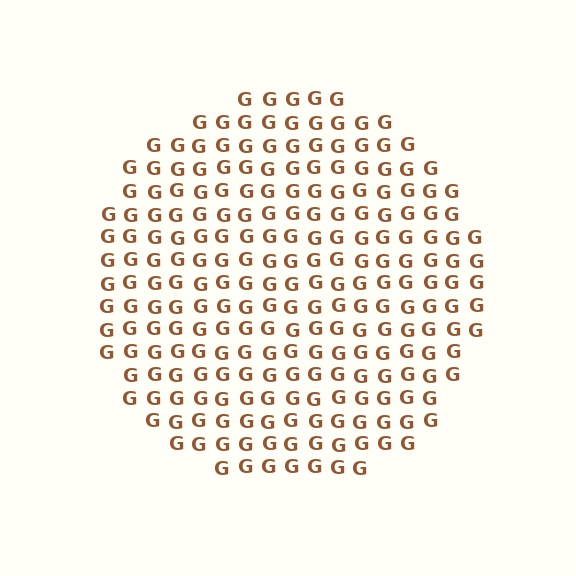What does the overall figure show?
The overall figure shows a circle.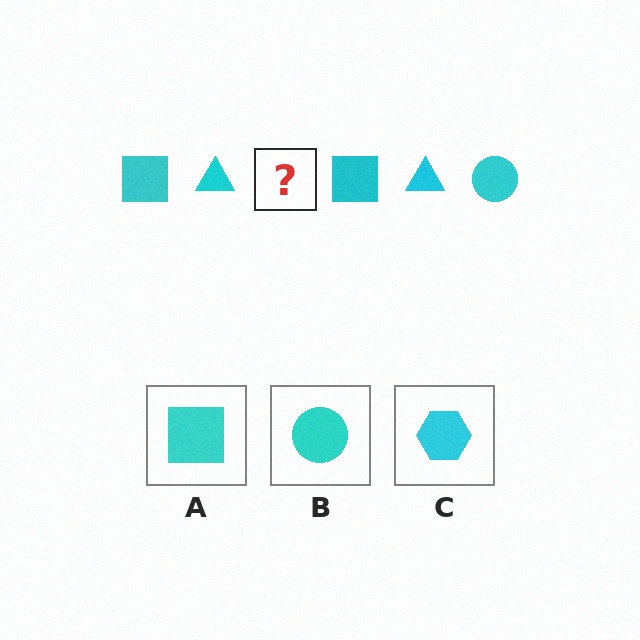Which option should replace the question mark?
Option B.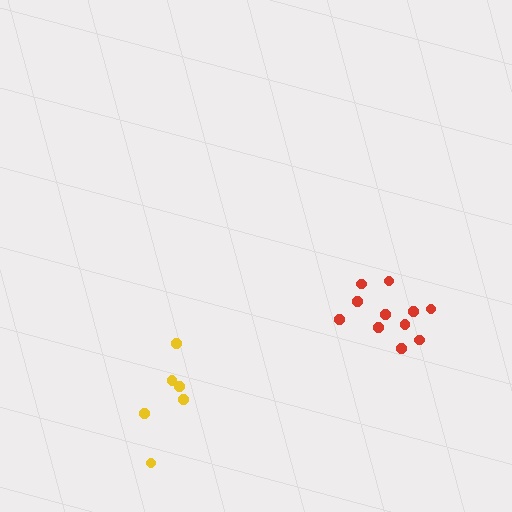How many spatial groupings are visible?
There are 2 spatial groupings.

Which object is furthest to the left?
The yellow cluster is leftmost.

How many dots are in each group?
Group 1: 11 dots, Group 2: 6 dots (17 total).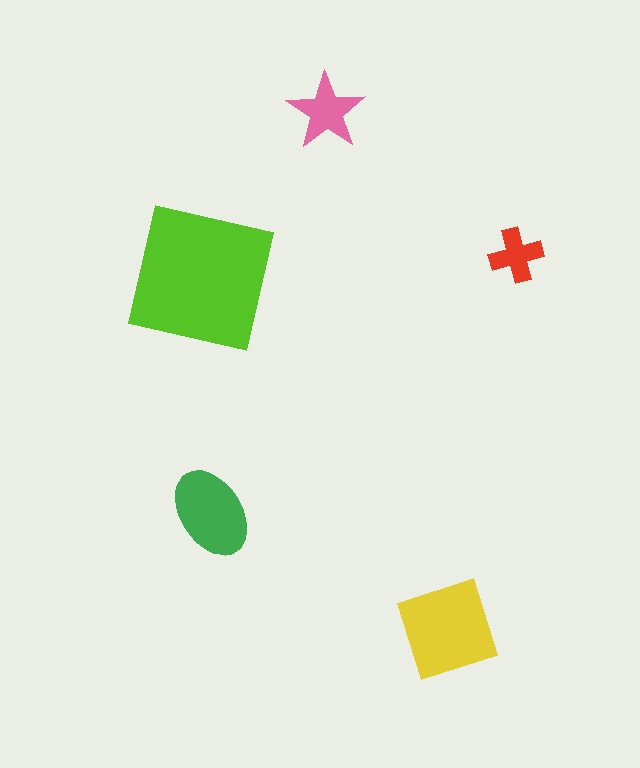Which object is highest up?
The pink star is topmost.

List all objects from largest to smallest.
The lime square, the yellow diamond, the green ellipse, the pink star, the red cross.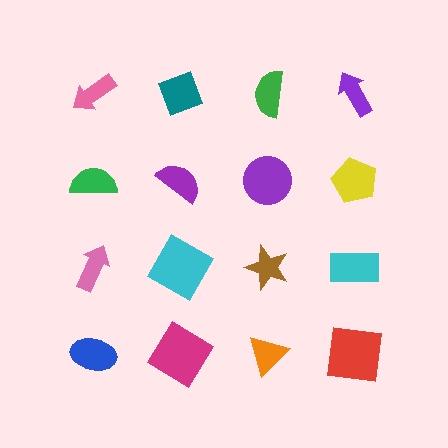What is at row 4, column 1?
A blue ellipse.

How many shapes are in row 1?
4 shapes.